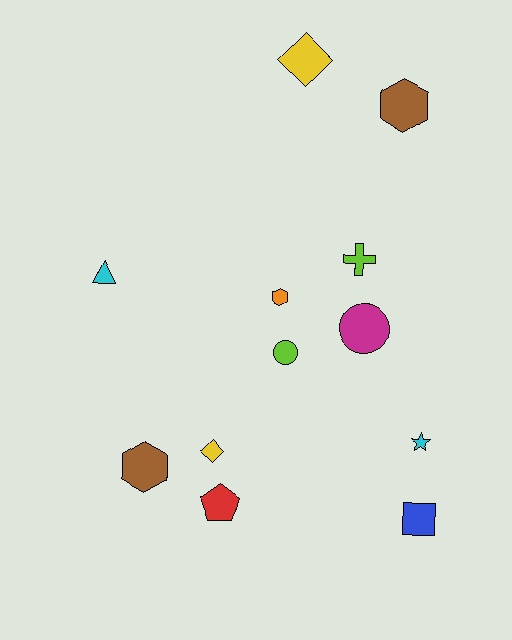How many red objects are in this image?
There is 1 red object.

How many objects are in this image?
There are 12 objects.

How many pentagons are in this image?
There is 1 pentagon.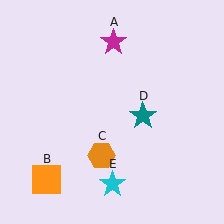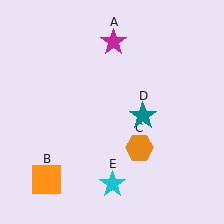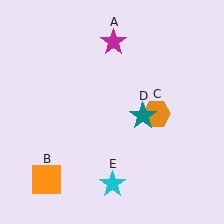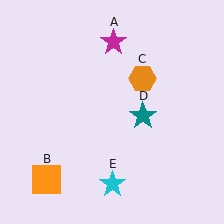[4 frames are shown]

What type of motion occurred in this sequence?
The orange hexagon (object C) rotated counterclockwise around the center of the scene.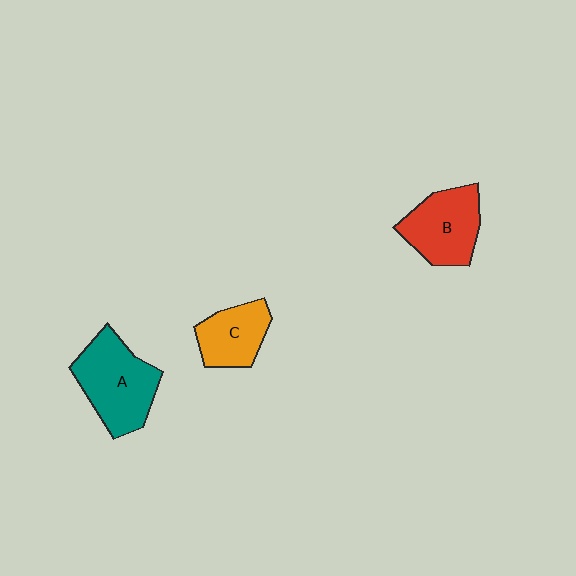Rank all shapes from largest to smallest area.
From largest to smallest: A (teal), B (red), C (orange).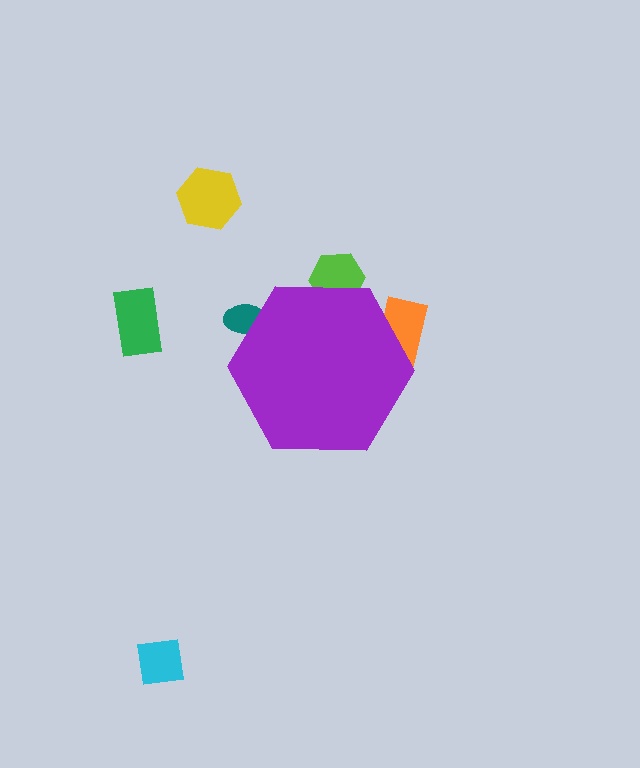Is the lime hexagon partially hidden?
Yes, the lime hexagon is partially hidden behind the purple hexagon.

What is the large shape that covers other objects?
A purple hexagon.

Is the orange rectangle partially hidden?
Yes, the orange rectangle is partially hidden behind the purple hexagon.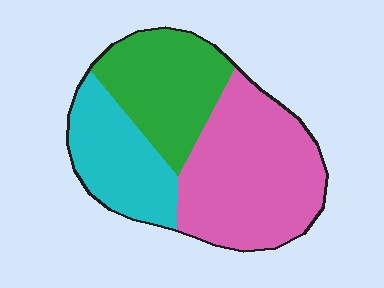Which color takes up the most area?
Pink, at roughly 45%.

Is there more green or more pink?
Pink.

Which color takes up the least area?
Cyan, at roughly 25%.